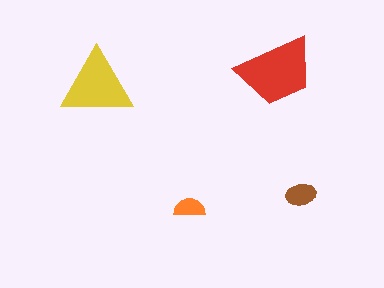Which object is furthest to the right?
The brown ellipse is rightmost.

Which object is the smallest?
The orange semicircle.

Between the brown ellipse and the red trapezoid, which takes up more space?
The red trapezoid.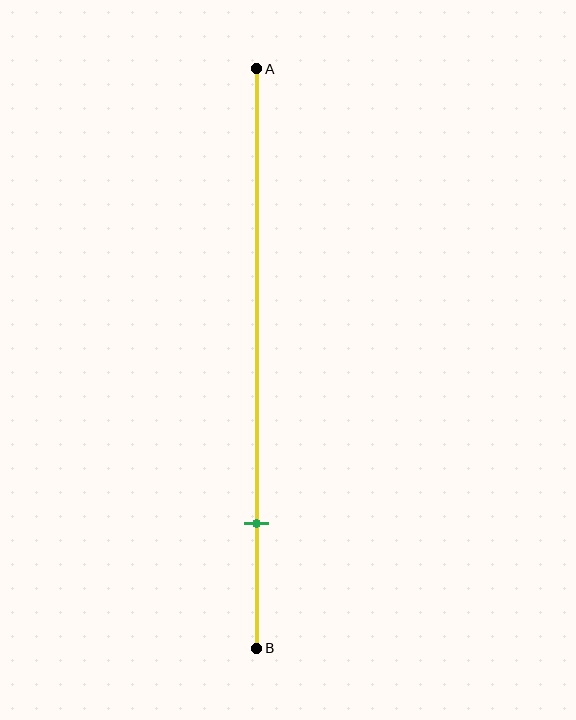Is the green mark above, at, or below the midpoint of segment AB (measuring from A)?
The green mark is below the midpoint of segment AB.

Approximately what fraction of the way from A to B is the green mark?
The green mark is approximately 80% of the way from A to B.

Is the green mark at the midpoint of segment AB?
No, the mark is at about 80% from A, not at the 50% midpoint.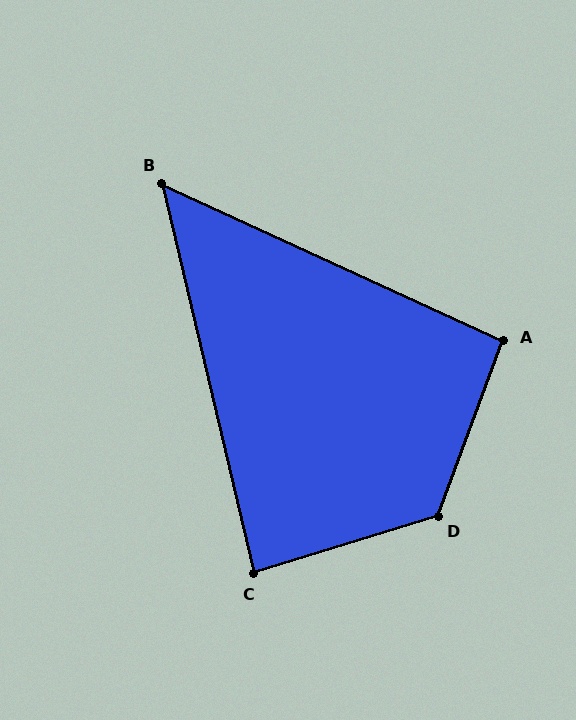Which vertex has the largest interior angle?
D, at approximately 128 degrees.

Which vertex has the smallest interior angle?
B, at approximately 52 degrees.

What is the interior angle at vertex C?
Approximately 86 degrees (approximately right).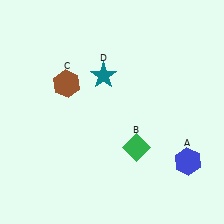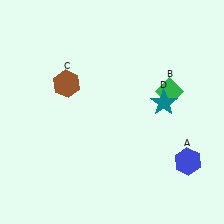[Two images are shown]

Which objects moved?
The objects that moved are: the green diamond (B), the teal star (D).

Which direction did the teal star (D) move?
The teal star (D) moved right.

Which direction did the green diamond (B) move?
The green diamond (B) moved up.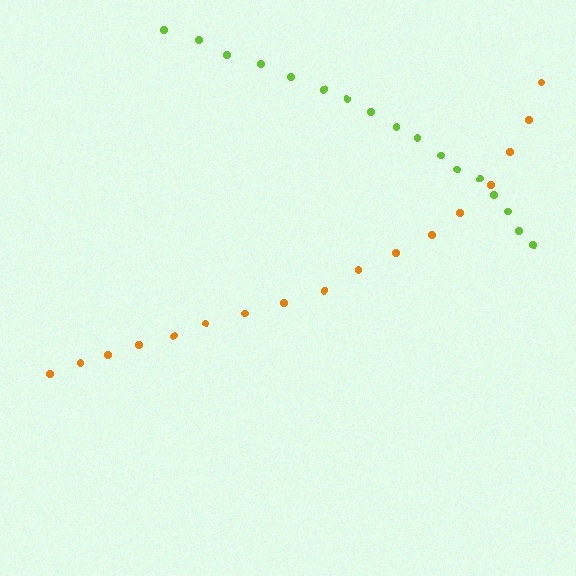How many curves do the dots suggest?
There are 2 distinct paths.